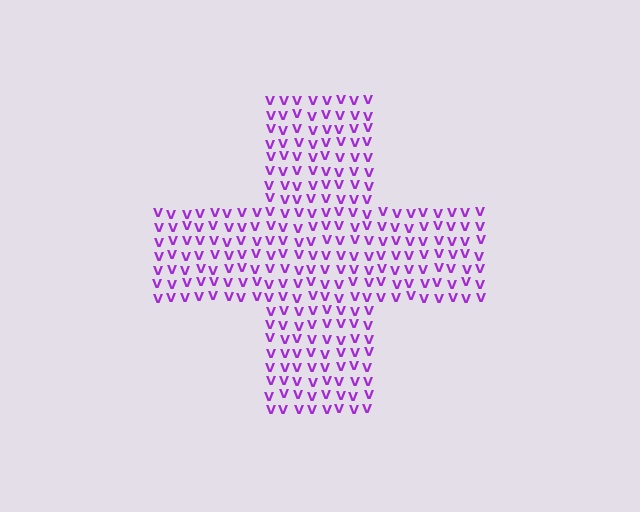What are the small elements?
The small elements are letter V's.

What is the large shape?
The large shape is a cross.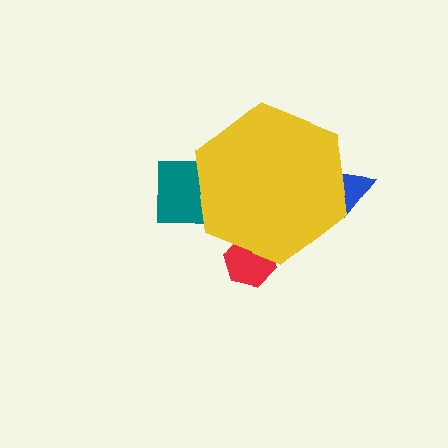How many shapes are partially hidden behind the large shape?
3 shapes are partially hidden.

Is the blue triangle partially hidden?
Yes, the blue triangle is partially hidden behind the yellow hexagon.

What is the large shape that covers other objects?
A yellow hexagon.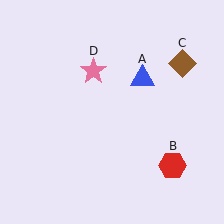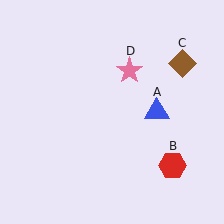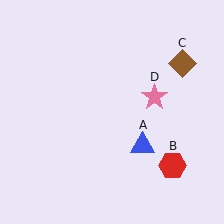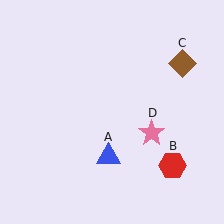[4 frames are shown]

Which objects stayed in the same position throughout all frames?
Red hexagon (object B) and brown diamond (object C) remained stationary.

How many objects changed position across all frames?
2 objects changed position: blue triangle (object A), pink star (object D).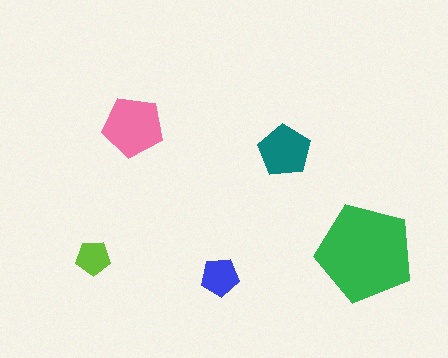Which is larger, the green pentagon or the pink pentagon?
The green one.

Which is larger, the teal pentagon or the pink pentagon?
The pink one.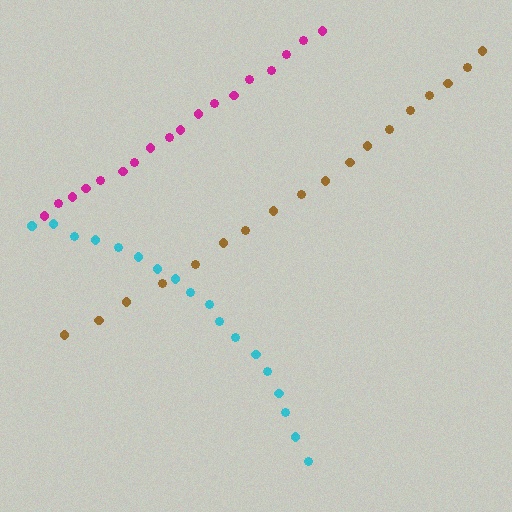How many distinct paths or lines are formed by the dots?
There are 3 distinct paths.